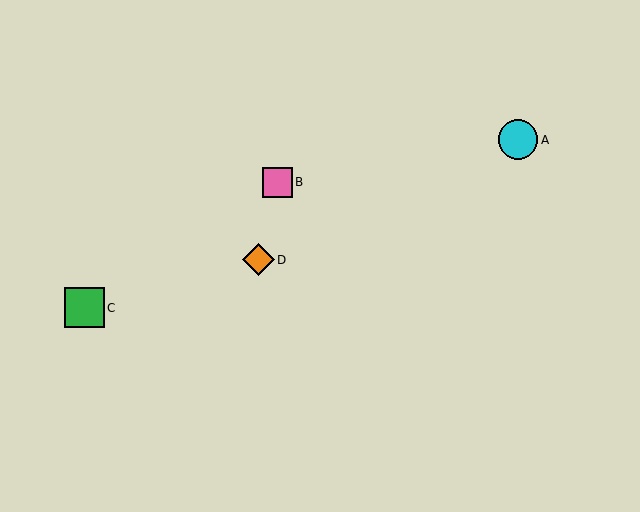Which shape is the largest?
The green square (labeled C) is the largest.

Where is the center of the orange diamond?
The center of the orange diamond is at (259, 260).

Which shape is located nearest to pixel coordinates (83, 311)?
The green square (labeled C) at (84, 308) is nearest to that location.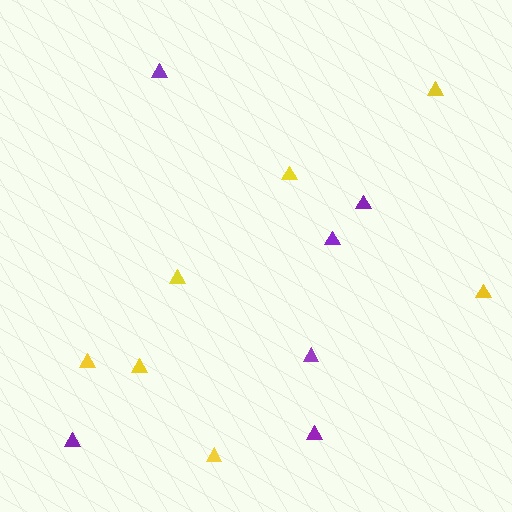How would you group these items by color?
There are 2 groups: one group of purple triangles (6) and one group of yellow triangles (7).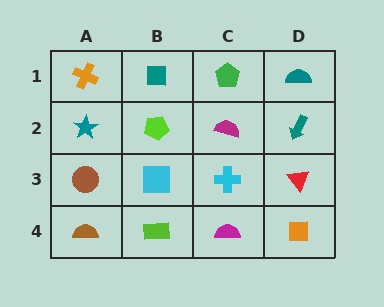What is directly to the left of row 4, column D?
A magenta semicircle.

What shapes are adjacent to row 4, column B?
A cyan square (row 3, column B), a brown semicircle (row 4, column A), a magenta semicircle (row 4, column C).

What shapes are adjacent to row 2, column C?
A green pentagon (row 1, column C), a cyan cross (row 3, column C), a lime pentagon (row 2, column B), a teal arrow (row 2, column D).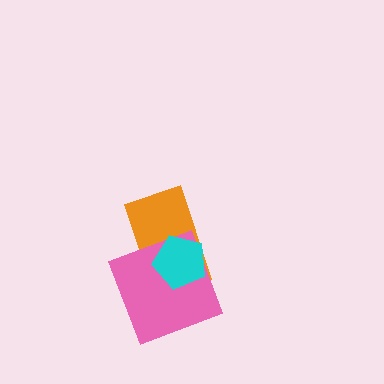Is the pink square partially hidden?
Yes, it is partially covered by another shape.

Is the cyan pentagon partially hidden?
No, no other shape covers it.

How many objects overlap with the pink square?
2 objects overlap with the pink square.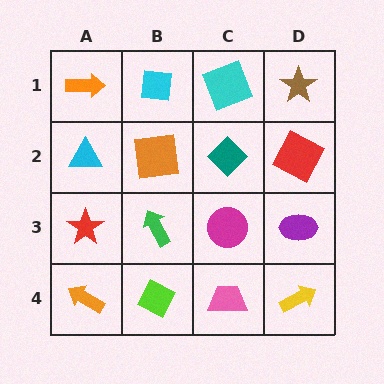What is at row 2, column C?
A teal diamond.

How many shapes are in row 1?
4 shapes.